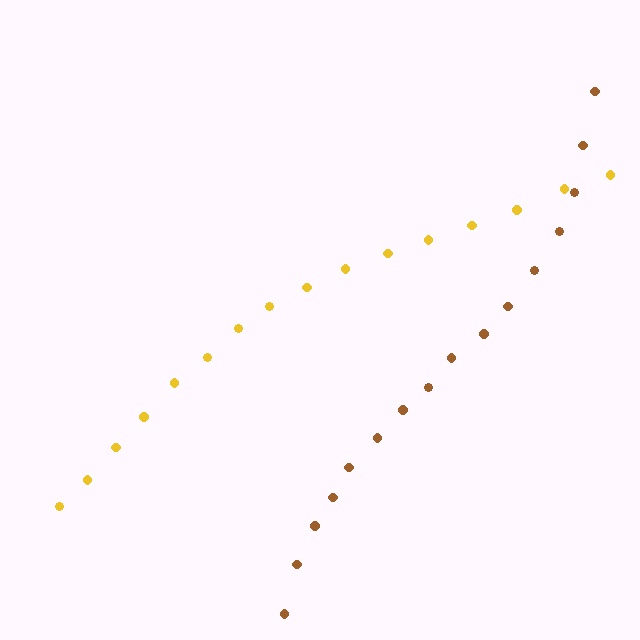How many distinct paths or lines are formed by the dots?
There are 2 distinct paths.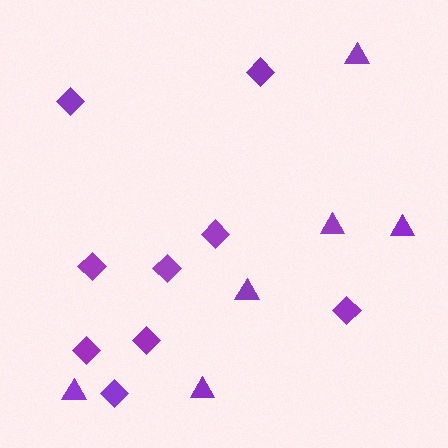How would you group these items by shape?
There are 2 groups: one group of triangles (6) and one group of diamonds (9).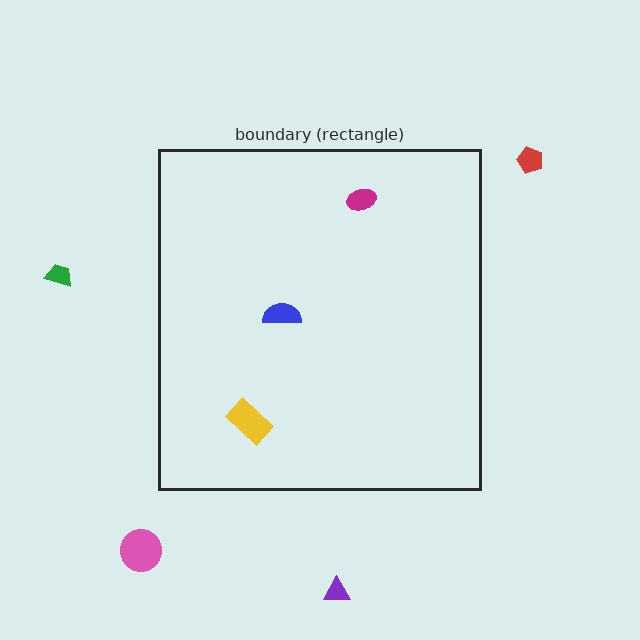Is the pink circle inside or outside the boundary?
Outside.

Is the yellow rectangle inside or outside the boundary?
Inside.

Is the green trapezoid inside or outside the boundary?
Outside.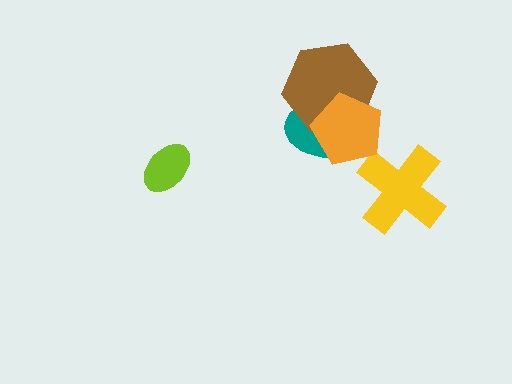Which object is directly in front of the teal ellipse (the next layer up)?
The brown hexagon is directly in front of the teal ellipse.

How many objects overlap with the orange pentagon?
2 objects overlap with the orange pentagon.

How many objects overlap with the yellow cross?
0 objects overlap with the yellow cross.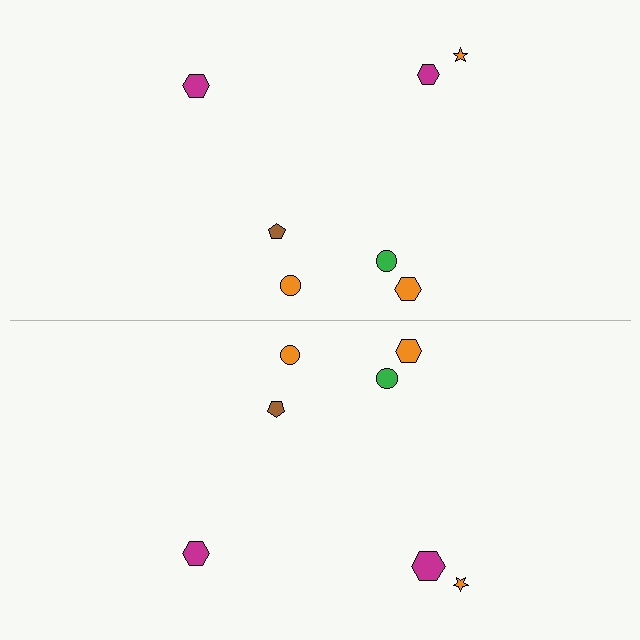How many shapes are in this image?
There are 14 shapes in this image.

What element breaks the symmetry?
The magenta hexagon on the bottom side has a different size than its mirror counterpart.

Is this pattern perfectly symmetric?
No, the pattern is not perfectly symmetric. The magenta hexagon on the bottom side has a different size than its mirror counterpart.